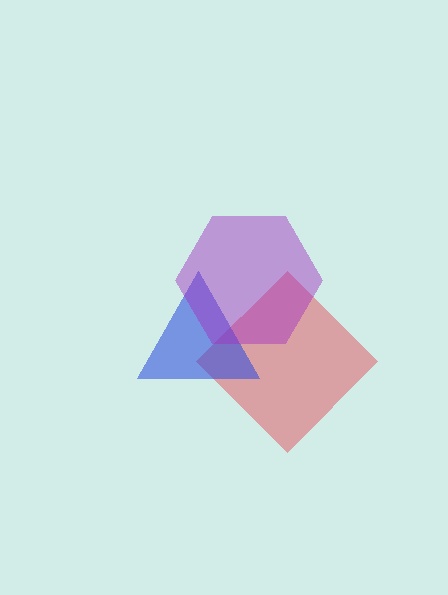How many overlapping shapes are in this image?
There are 3 overlapping shapes in the image.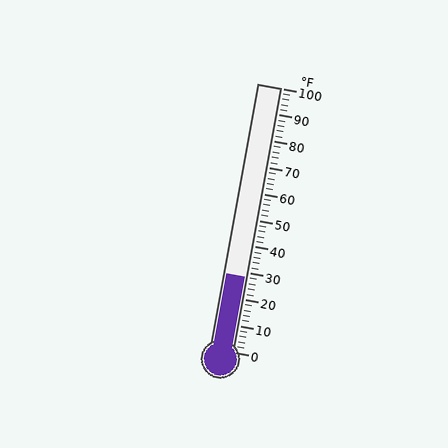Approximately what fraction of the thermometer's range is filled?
The thermometer is filled to approximately 30% of its range.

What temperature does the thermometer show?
The thermometer shows approximately 28°F.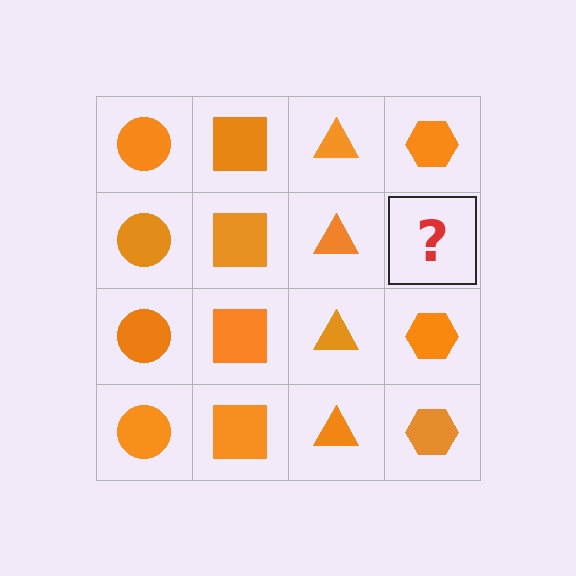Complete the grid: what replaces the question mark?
The question mark should be replaced with an orange hexagon.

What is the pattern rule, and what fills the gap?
The rule is that each column has a consistent shape. The gap should be filled with an orange hexagon.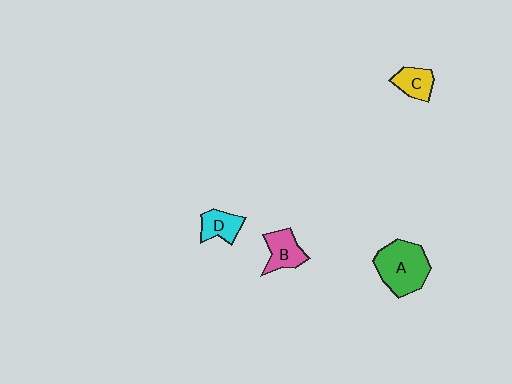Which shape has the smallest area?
Shape C (yellow).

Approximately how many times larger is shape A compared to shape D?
Approximately 2.1 times.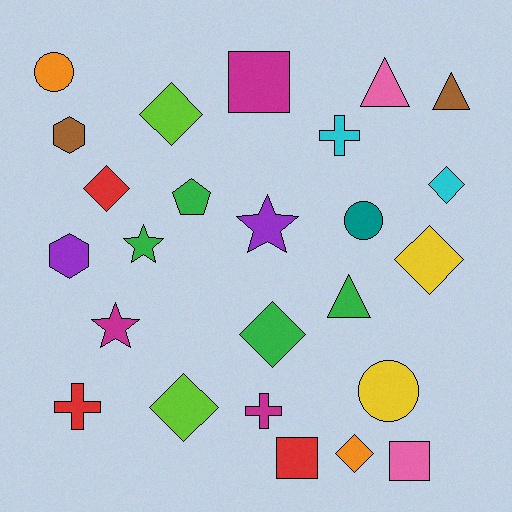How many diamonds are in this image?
There are 7 diamonds.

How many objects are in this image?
There are 25 objects.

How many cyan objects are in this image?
There are 2 cyan objects.